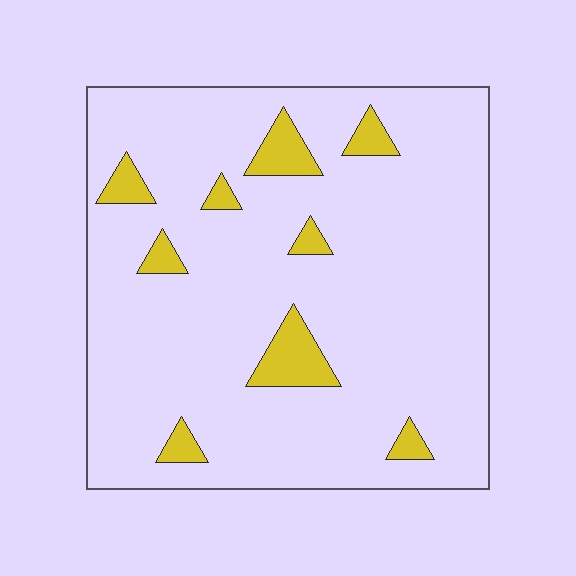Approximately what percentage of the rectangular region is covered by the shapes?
Approximately 10%.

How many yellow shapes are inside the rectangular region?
9.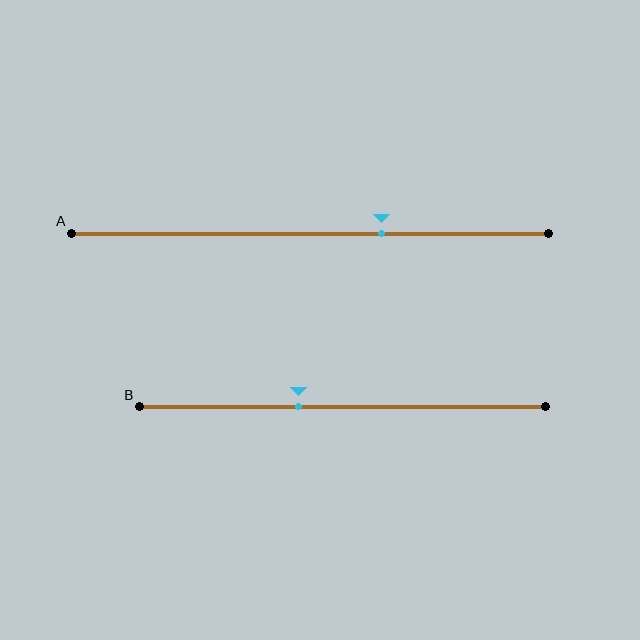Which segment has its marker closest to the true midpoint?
Segment B has its marker closest to the true midpoint.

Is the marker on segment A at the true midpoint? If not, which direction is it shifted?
No, the marker on segment A is shifted to the right by about 15% of the segment length.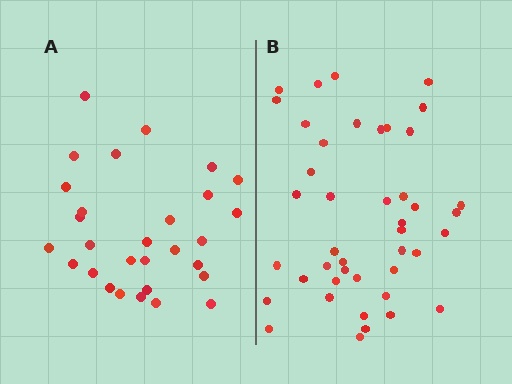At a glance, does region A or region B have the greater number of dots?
Region B (the right region) has more dots.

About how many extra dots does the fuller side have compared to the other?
Region B has approximately 15 more dots than region A.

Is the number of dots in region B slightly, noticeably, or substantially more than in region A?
Region B has substantially more. The ratio is roughly 1.5 to 1.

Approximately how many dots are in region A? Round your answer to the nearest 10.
About 30 dots. (The exact count is 29, which rounds to 30.)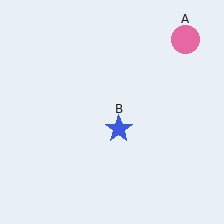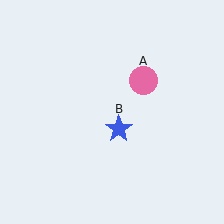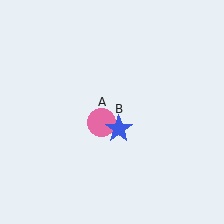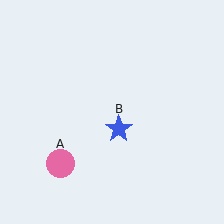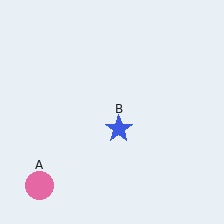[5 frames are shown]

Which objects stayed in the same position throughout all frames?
Blue star (object B) remained stationary.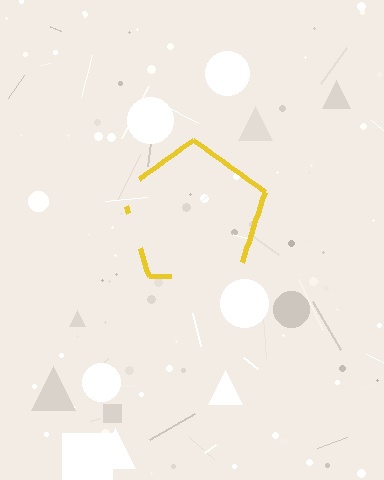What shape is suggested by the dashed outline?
The dashed outline suggests a pentagon.